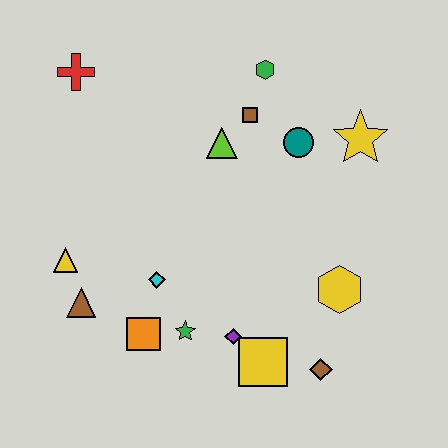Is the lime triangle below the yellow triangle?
No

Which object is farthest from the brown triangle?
The yellow star is farthest from the brown triangle.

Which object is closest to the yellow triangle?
The brown triangle is closest to the yellow triangle.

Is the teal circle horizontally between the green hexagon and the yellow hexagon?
Yes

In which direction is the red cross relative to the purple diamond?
The red cross is above the purple diamond.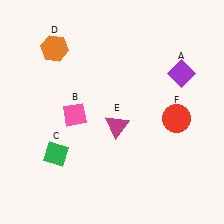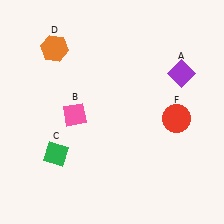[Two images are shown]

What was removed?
The magenta triangle (E) was removed in Image 2.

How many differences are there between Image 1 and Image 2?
There is 1 difference between the two images.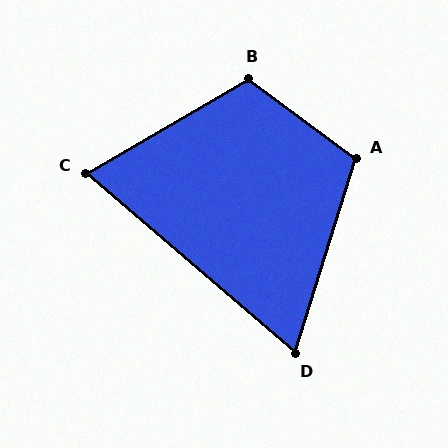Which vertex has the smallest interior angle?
D, at approximately 67 degrees.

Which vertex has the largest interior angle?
B, at approximately 113 degrees.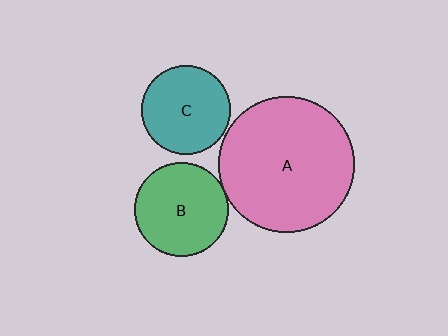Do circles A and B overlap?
Yes.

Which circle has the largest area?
Circle A (pink).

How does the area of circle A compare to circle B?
Approximately 2.1 times.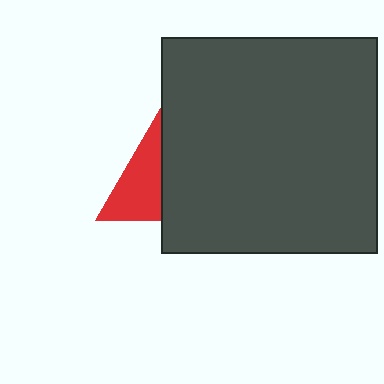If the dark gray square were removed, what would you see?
You would see the complete red triangle.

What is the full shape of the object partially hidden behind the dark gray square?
The partially hidden object is a red triangle.